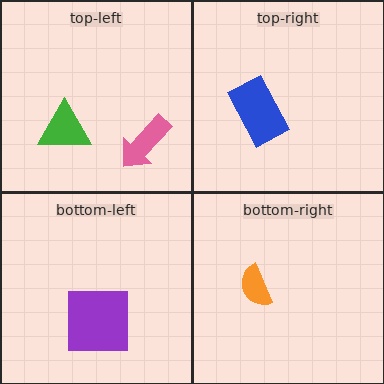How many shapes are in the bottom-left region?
1.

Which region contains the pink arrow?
The top-left region.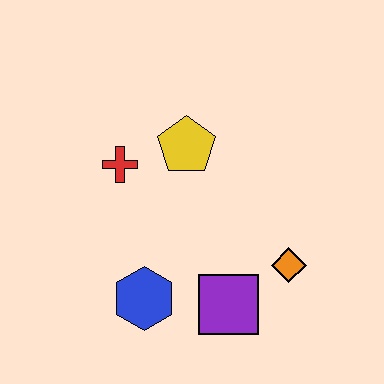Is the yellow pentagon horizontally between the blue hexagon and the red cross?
No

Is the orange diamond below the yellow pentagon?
Yes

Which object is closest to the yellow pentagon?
The red cross is closest to the yellow pentagon.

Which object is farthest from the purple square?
The red cross is farthest from the purple square.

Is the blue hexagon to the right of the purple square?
No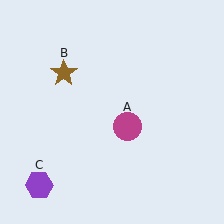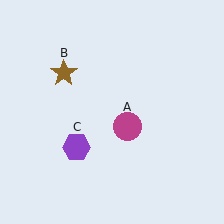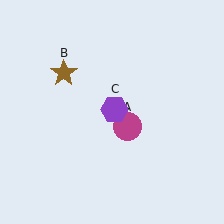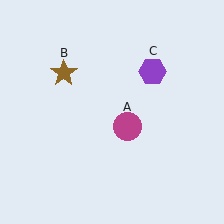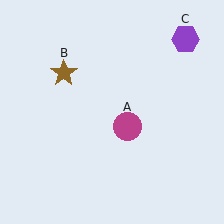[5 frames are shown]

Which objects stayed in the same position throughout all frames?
Magenta circle (object A) and brown star (object B) remained stationary.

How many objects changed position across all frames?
1 object changed position: purple hexagon (object C).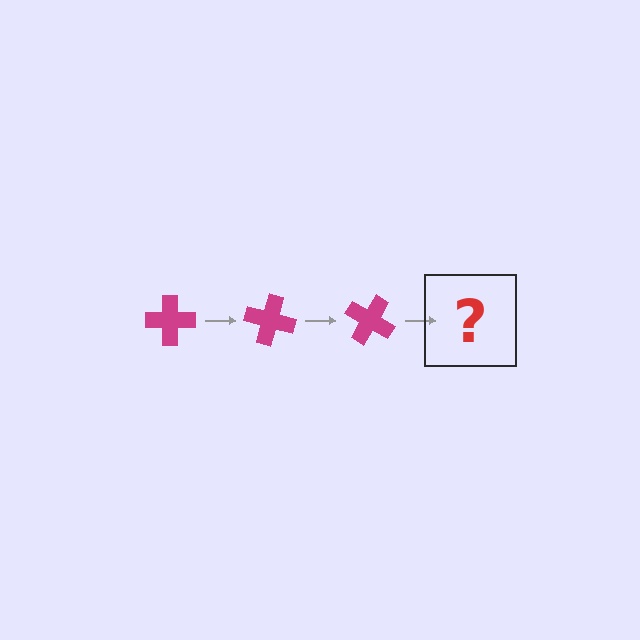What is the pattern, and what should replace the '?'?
The pattern is that the cross rotates 15 degrees each step. The '?' should be a magenta cross rotated 45 degrees.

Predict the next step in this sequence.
The next step is a magenta cross rotated 45 degrees.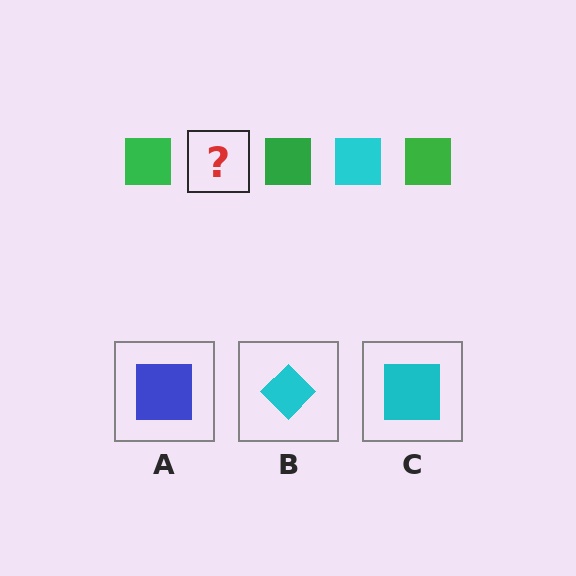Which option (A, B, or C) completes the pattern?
C.